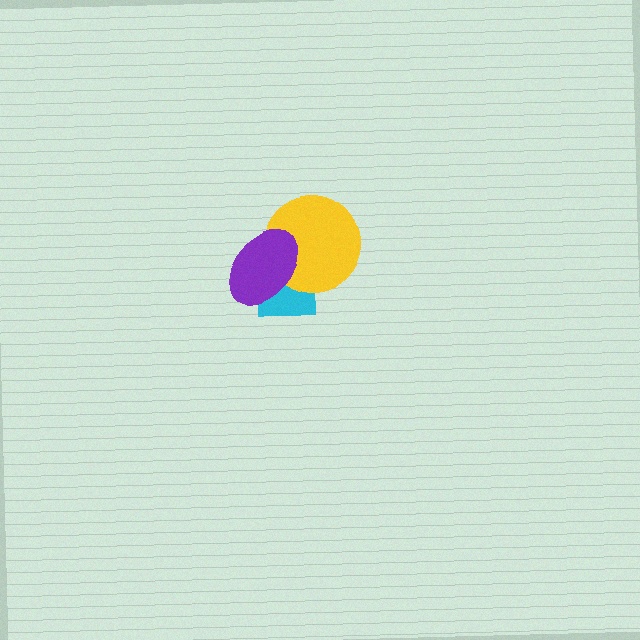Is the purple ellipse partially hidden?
No, no other shape covers it.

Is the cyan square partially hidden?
Yes, it is partially covered by another shape.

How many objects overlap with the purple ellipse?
2 objects overlap with the purple ellipse.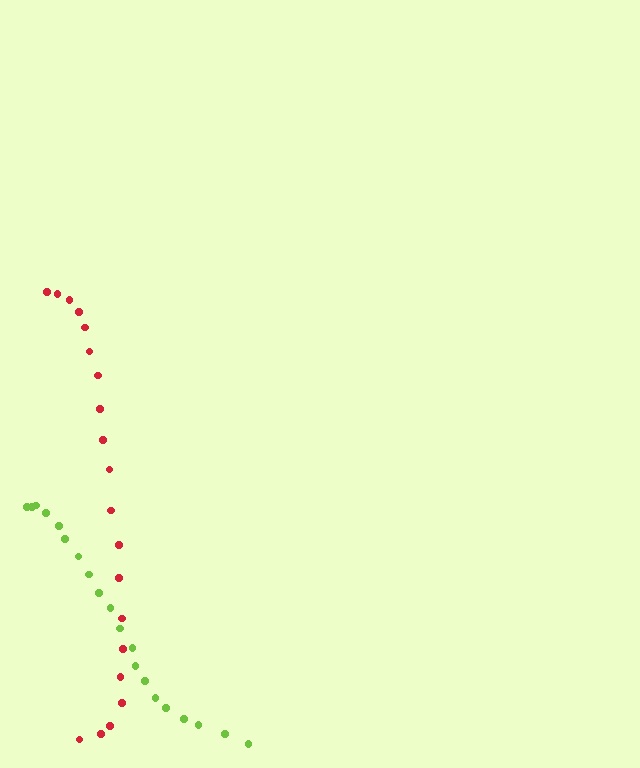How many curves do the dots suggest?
There are 2 distinct paths.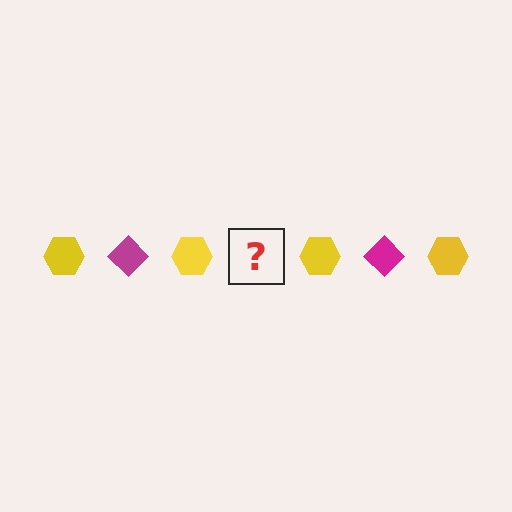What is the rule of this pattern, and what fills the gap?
The rule is that the pattern alternates between yellow hexagon and magenta diamond. The gap should be filled with a magenta diamond.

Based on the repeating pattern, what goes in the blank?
The blank should be a magenta diamond.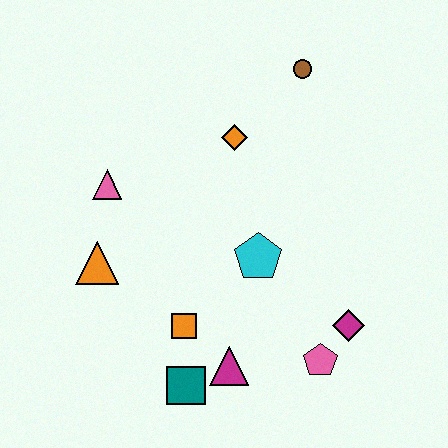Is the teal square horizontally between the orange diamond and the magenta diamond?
No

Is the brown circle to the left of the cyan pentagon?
No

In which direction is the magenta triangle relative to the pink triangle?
The magenta triangle is below the pink triangle.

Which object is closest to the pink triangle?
The orange triangle is closest to the pink triangle.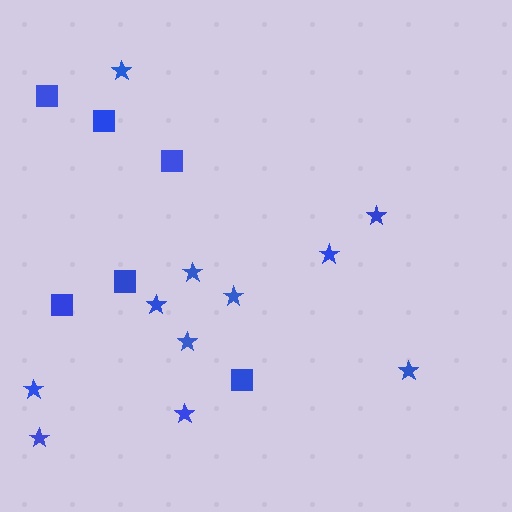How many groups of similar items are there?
There are 2 groups: one group of squares (6) and one group of stars (11).